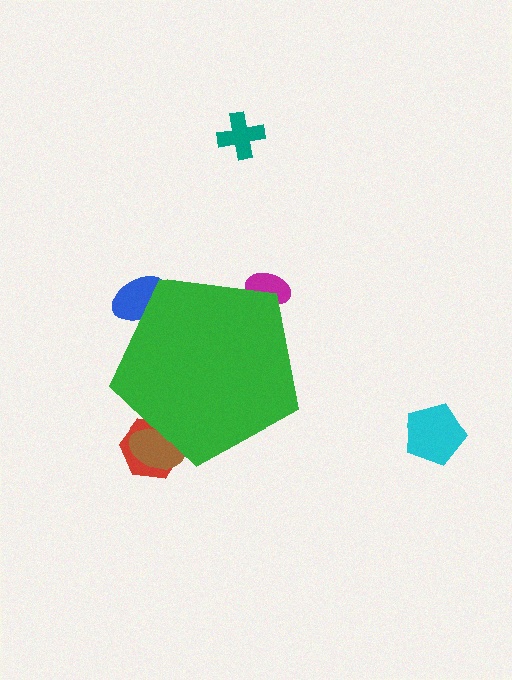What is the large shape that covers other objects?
A green pentagon.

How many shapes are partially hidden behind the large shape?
4 shapes are partially hidden.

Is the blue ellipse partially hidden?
Yes, the blue ellipse is partially hidden behind the green pentagon.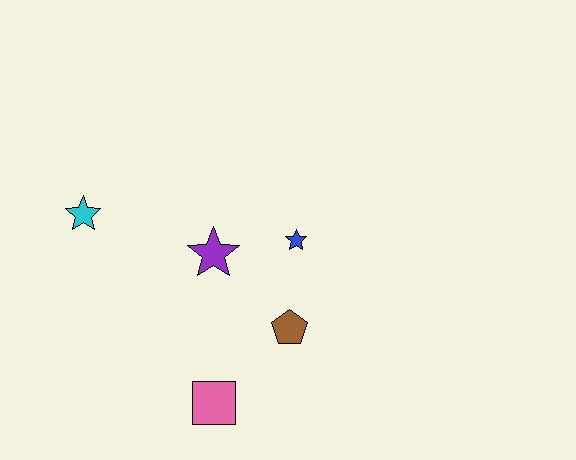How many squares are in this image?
There is 1 square.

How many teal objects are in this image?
There are no teal objects.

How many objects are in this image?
There are 5 objects.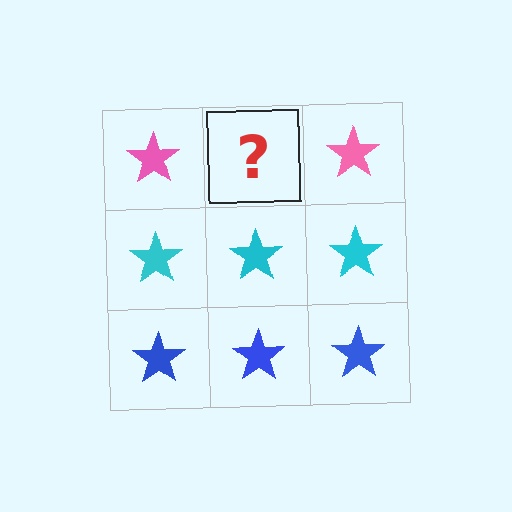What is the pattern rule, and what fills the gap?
The rule is that each row has a consistent color. The gap should be filled with a pink star.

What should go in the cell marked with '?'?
The missing cell should contain a pink star.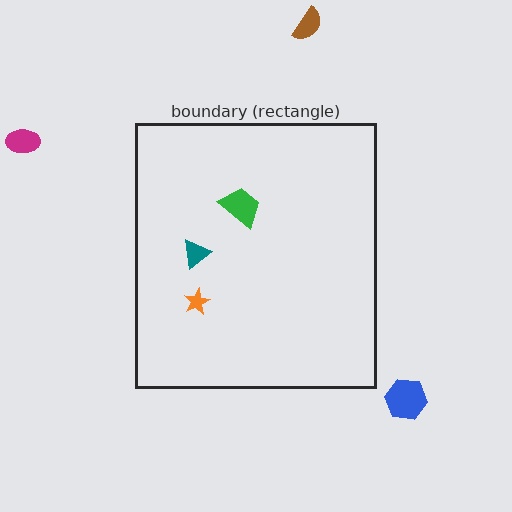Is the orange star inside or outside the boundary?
Inside.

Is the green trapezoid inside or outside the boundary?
Inside.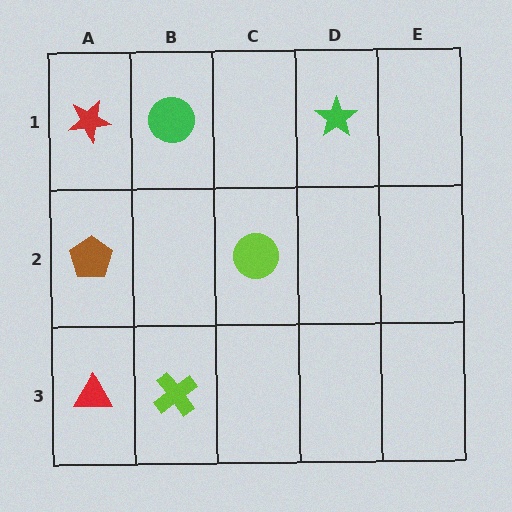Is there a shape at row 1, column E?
No, that cell is empty.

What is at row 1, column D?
A green star.